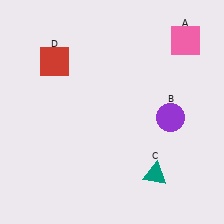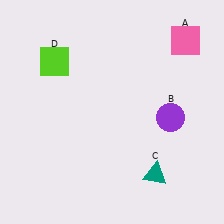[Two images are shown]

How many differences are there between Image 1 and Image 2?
There is 1 difference between the two images.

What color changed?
The square (D) changed from red in Image 1 to lime in Image 2.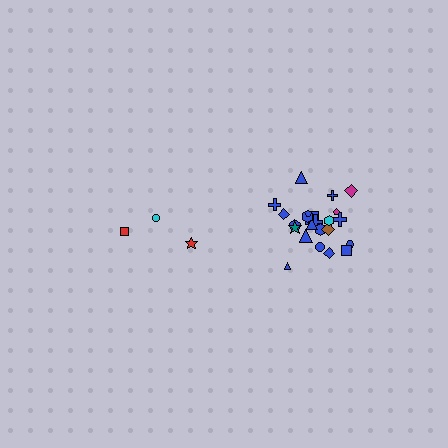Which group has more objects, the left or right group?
The right group.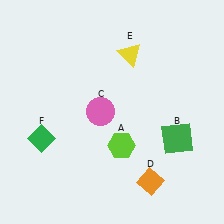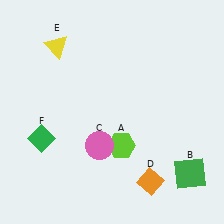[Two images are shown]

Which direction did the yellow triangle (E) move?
The yellow triangle (E) moved left.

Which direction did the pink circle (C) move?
The pink circle (C) moved down.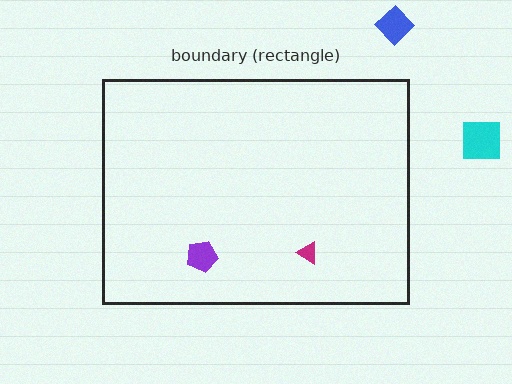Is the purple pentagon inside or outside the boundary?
Inside.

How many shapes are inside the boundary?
2 inside, 2 outside.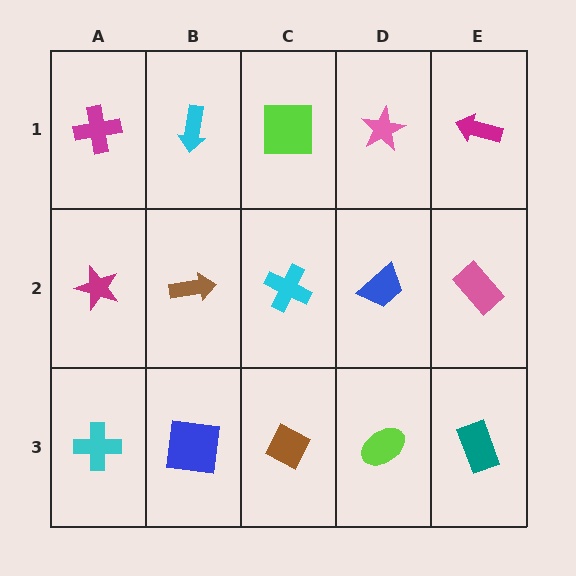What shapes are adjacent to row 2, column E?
A magenta arrow (row 1, column E), a teal rectangle (row 3, column E), a blue trapezoid (row 2, column D).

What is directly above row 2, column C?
A lime square.